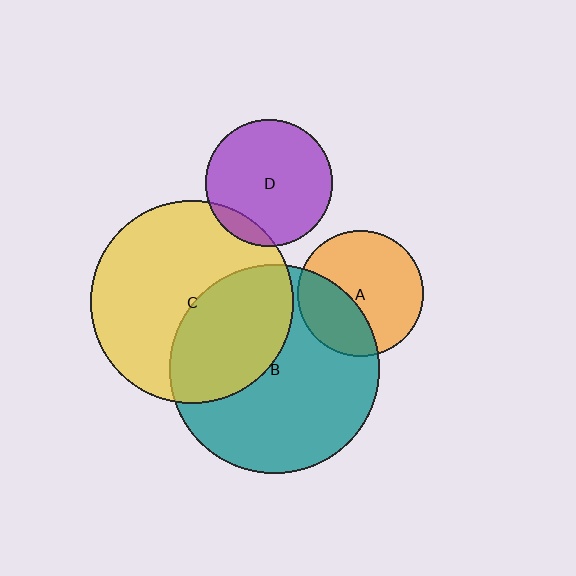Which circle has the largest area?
Circle B (teal).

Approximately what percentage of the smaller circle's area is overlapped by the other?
Approximately 40%.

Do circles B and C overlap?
Yes.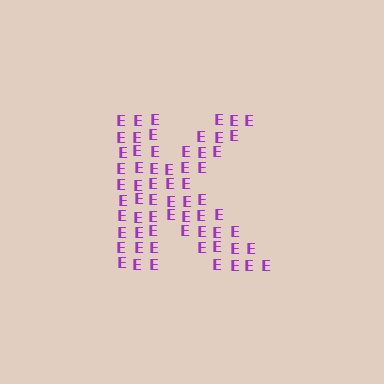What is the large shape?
The large shape is the letter K.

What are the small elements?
The small elements are letter E's.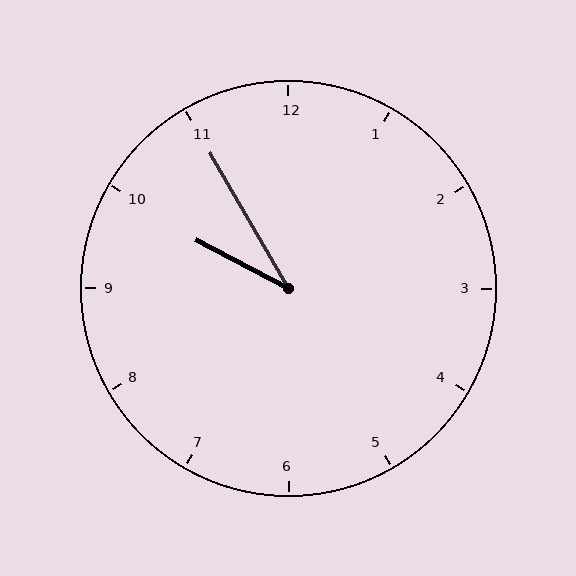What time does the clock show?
9:55.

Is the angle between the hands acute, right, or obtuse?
It is acute.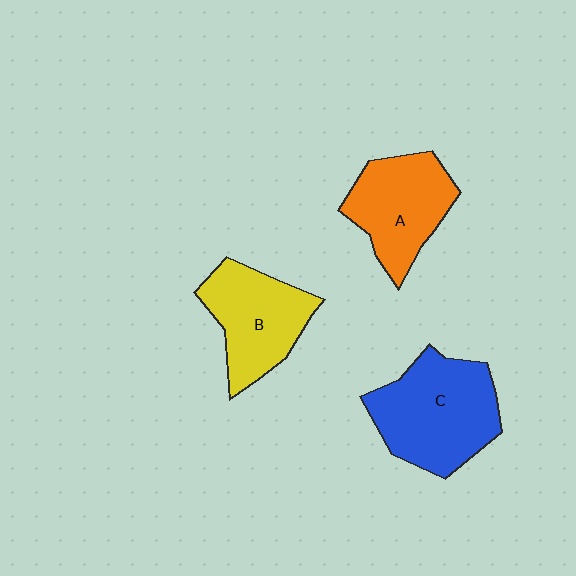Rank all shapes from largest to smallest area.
From largest to smallest: C (blue), B (yellow), A (orange).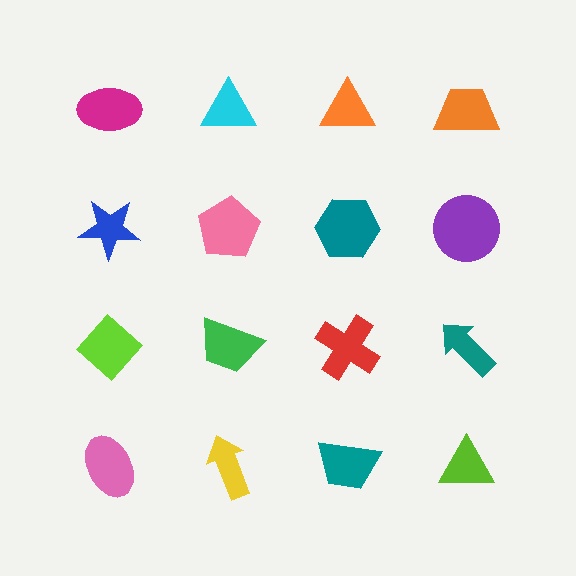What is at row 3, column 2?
A green trapezoid.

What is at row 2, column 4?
A purple circle.